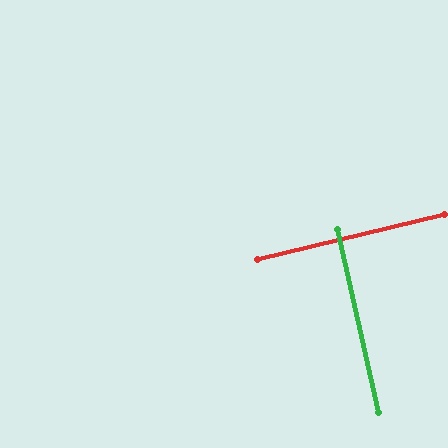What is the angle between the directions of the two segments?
Approximately 89 degrees.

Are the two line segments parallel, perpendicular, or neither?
Perpendicular — they meet at approximately 89°.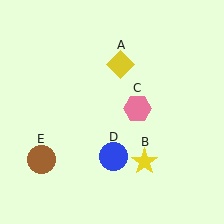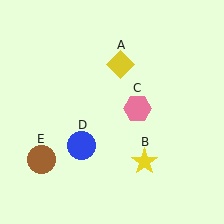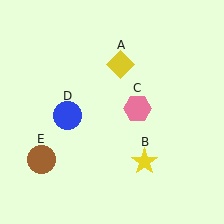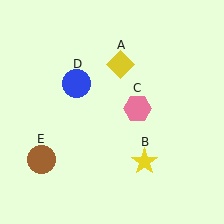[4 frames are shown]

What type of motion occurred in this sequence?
The blue circle (object D) rotated clockwise around the center of the scene.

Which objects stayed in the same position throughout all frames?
Yellow diamond (object A) and yellow star (object B) and pink hexagon (object C) and brown circle (object E) remained stationary.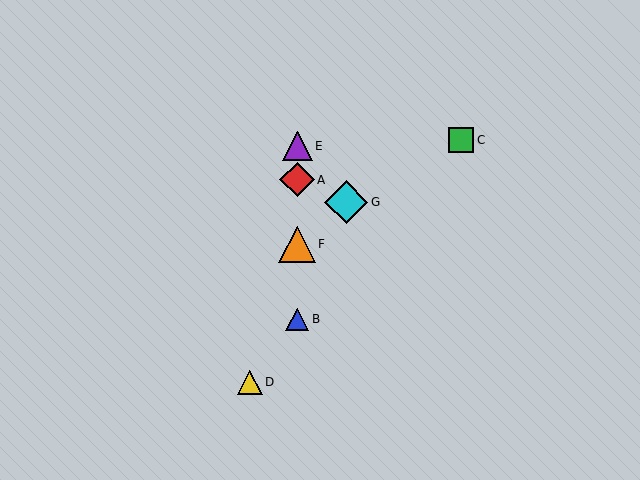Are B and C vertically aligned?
No, B is at x≈297 and C is at x≈461.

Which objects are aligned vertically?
Objects A, B, E, F are aligned vertically.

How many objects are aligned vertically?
4 objects (A, B, E, F) are aligned vertically.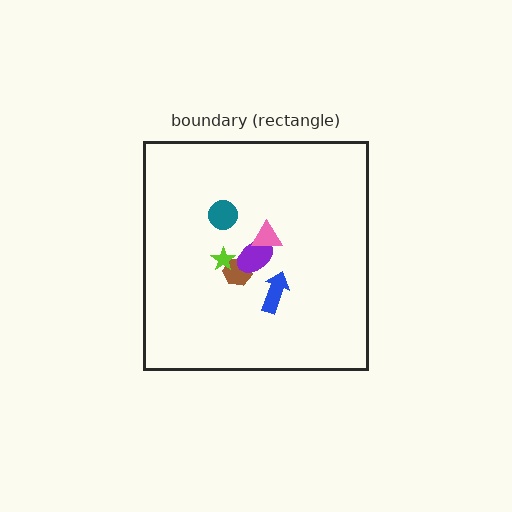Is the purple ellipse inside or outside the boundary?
Inside.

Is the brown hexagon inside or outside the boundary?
Inside.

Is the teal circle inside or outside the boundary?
Inside.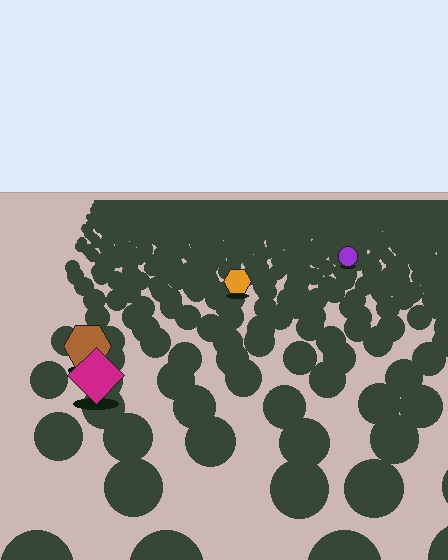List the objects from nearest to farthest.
From nearest to farthest: the magenta diamond, the brown hexagon, the orange hexagon, the purple circle.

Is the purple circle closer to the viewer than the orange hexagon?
No. The orange hexagon is closer — you can tell from the texture gradient: the ground texture is coarser near it.